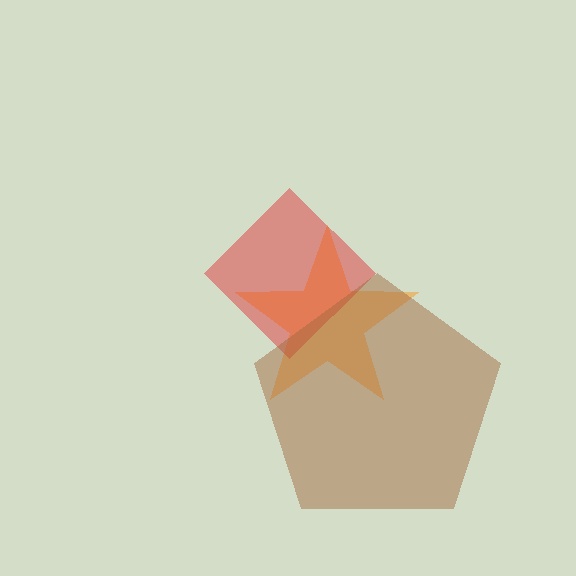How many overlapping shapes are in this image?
There are 3 overlapping shapes in the image.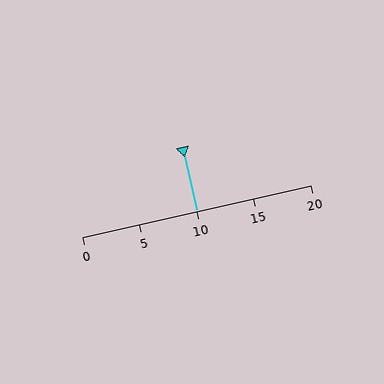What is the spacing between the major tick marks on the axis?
The major ticks are spaced 5 apart.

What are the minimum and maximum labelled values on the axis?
The axis runs from 0 to 20.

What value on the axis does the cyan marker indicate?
The marker indicates approximately 10.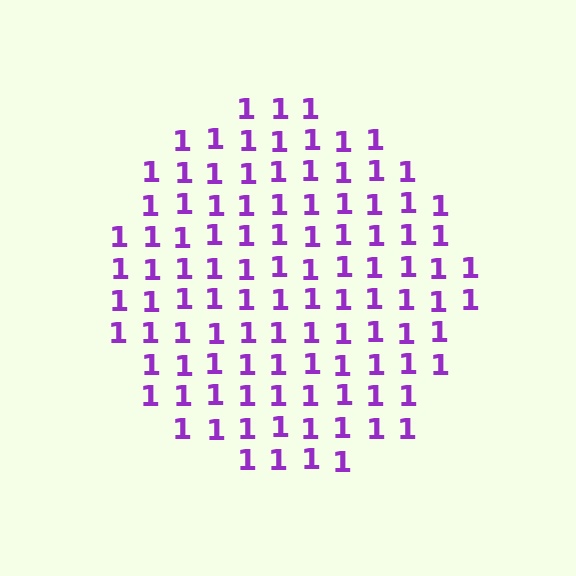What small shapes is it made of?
It is made of small digit 1's.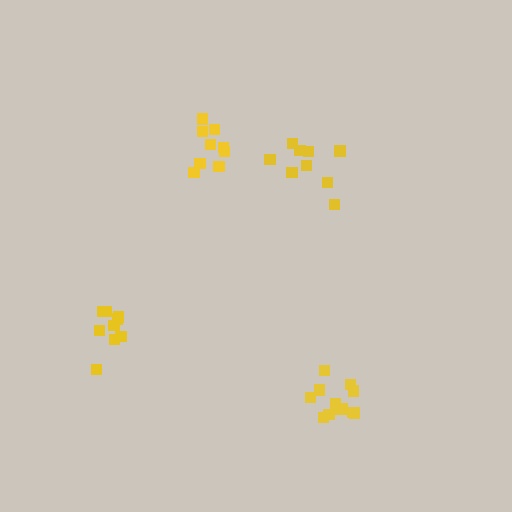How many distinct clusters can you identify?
There are 4 distinct clusters.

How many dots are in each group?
Group 1: 9 dots, Group 2: 9 dots, Group 3: 9 dots, Group 4: 13 dots (40 total).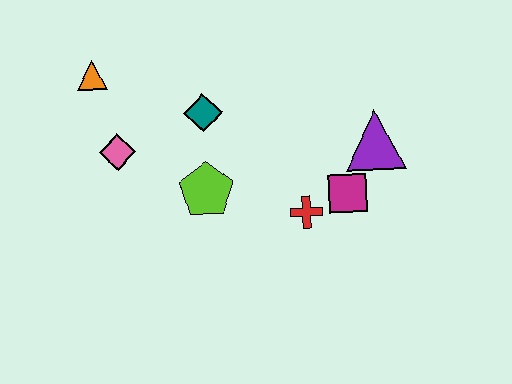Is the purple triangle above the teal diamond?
No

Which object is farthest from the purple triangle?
The orange triangle is farthest from the purple triangle.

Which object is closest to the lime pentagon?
The teal diamond is closest to the lime pentagon.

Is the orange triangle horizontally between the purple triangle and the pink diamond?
No